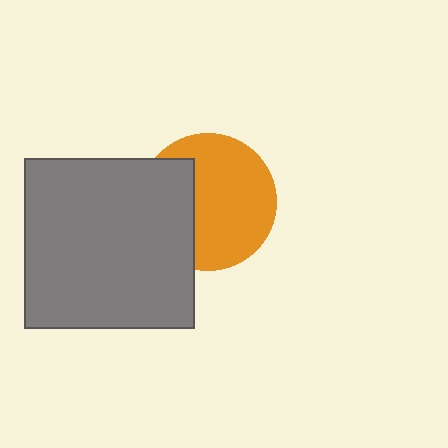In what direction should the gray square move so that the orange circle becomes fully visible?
The gray square should move left. That is the shortest direction to clear the overlap and leave the orange circle fully visible.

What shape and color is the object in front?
The object in front is a gray square.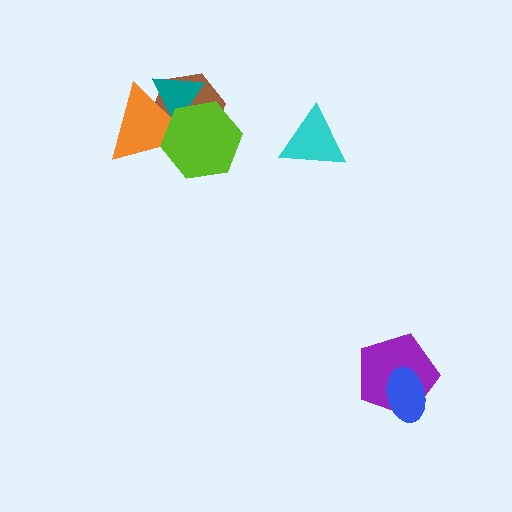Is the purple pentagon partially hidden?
Yes, it is partially covered by another shape.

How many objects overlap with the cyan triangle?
0 objects overlap with the cyan triangle.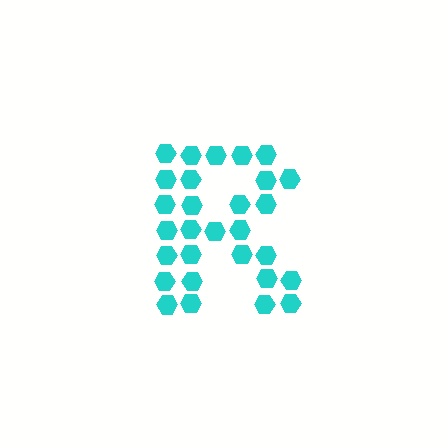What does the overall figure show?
The overall figure shows the letter R.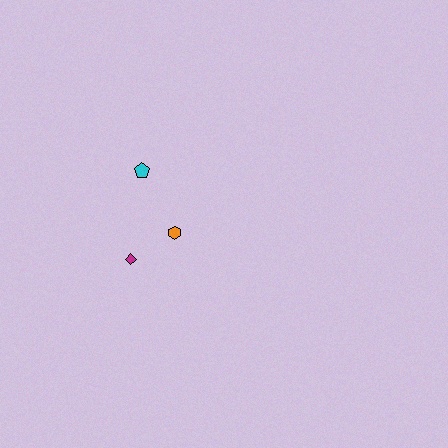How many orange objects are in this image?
There is 1 orange object.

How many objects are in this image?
There are 3 objects.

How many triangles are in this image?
There are no triangles.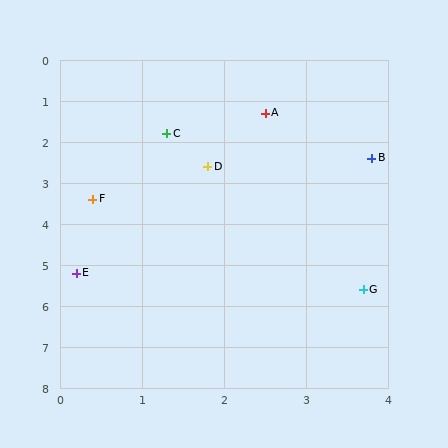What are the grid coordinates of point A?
Point A is at approximately (2.5, 1.3).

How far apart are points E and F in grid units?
Points E and F are about 1.8 grid units apart.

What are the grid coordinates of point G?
Point G is at approximately (3.7, 5.6).